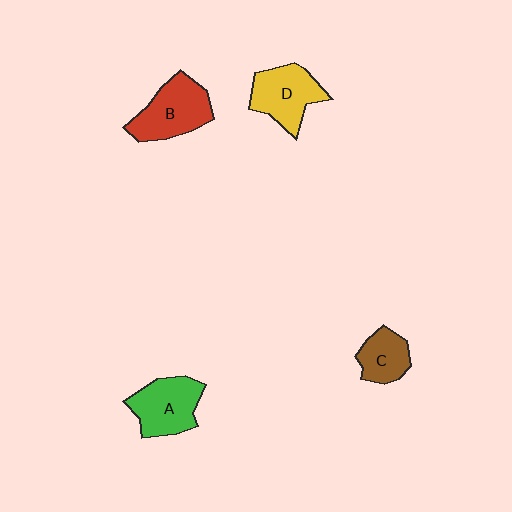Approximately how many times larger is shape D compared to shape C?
Approximately 1.5 times.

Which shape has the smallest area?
Shape C (brown).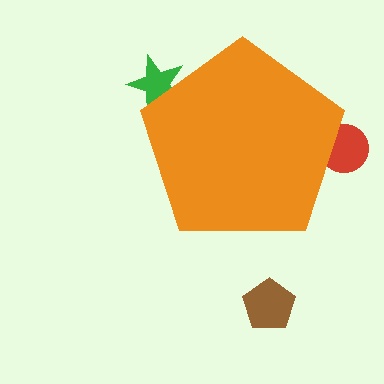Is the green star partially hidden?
Yes, the green star is partially hidden behind the orange pentagon.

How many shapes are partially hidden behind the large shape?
2 shapes are partially hidden.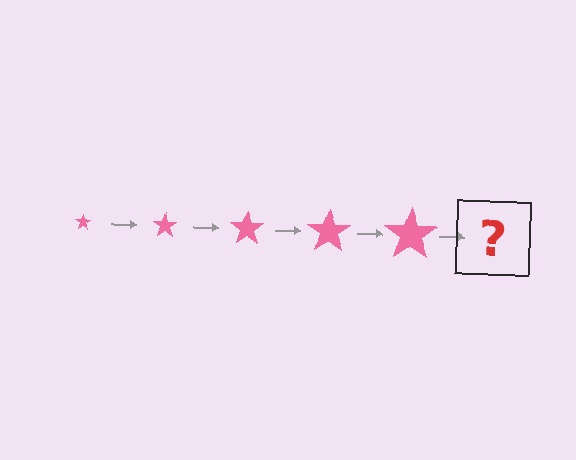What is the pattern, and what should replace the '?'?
The pattern is that the star gets progressively larger each step. The '?' should be a pink star, larger than the previous one.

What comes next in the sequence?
The next element should be a pink star, larger than the previous one.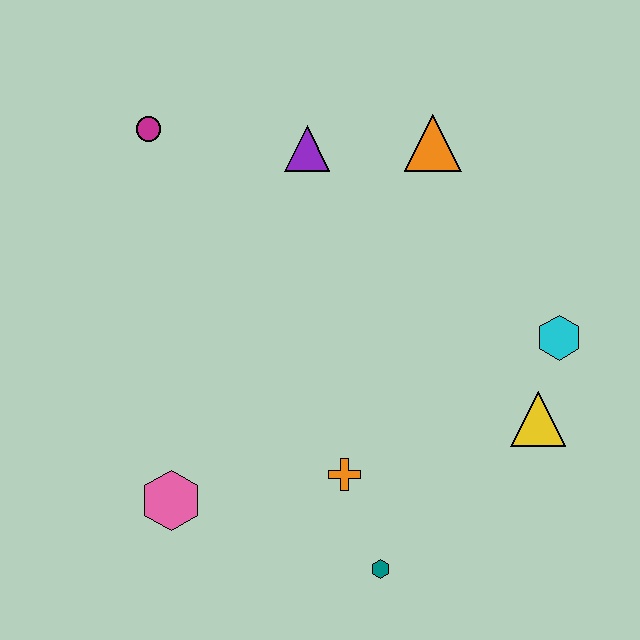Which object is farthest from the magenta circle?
The teal hexagon is farthest from the magenta circle.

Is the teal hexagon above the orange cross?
No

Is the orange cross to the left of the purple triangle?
No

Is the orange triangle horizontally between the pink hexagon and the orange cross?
No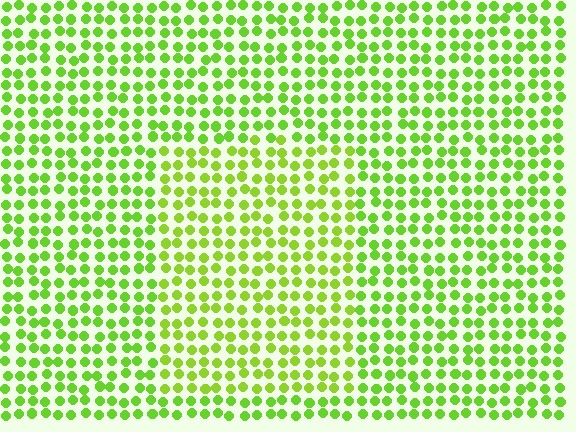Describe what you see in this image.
The image is filled with small lime elements in a uniform arrangement. A rectangle-shaped region is visible where the elements are tinted to a slightly different hue, forming a subtle color boundary.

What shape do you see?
I see a rectangle.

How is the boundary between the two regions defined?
The boundary is defined purely by a slight shift in hue (about 15 degrees). Spacing, size, and orientation are identical on both sides.